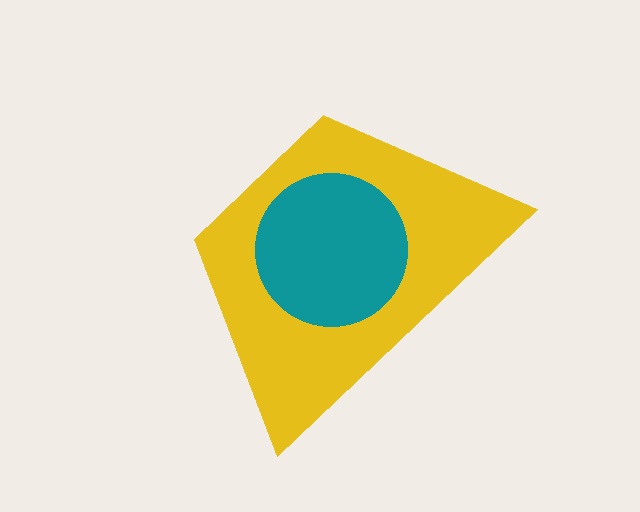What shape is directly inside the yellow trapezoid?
The teal circle.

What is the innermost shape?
The teal circle.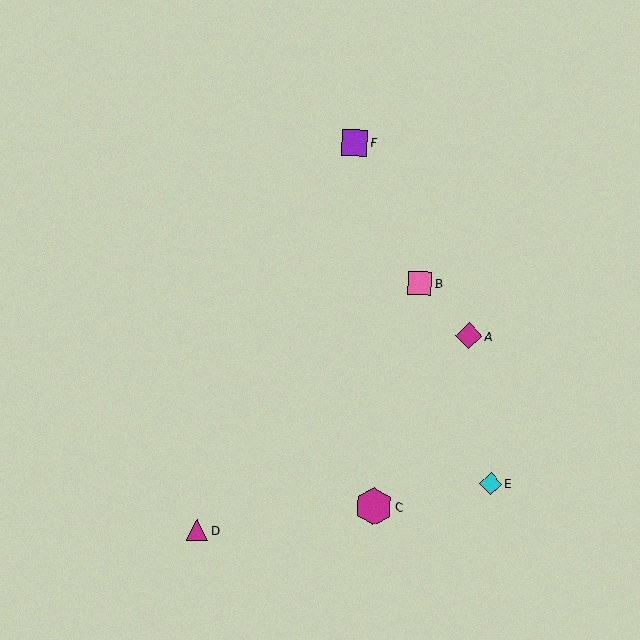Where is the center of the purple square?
The center of the purple square is at (355, 143).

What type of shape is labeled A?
Shape A is a magenta diamond.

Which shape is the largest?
The magenta hexagon (labeled C) is the largest.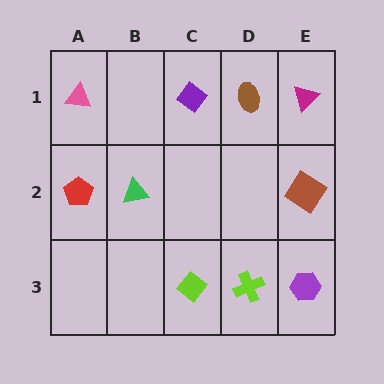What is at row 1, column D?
A brown ellipse.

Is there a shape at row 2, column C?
No, that cell is empty.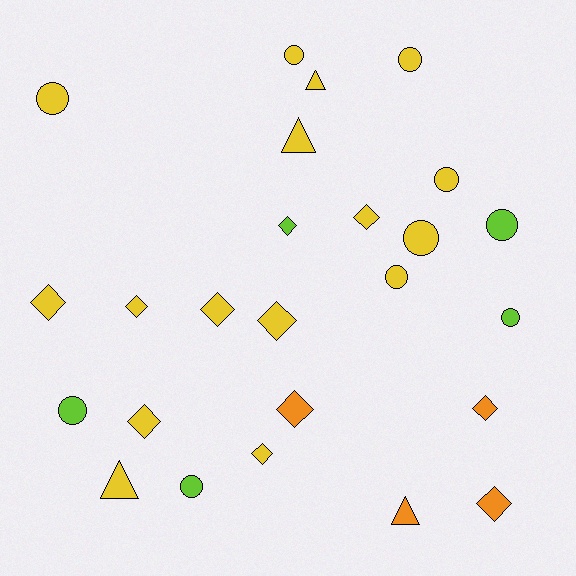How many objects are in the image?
There are 25 objects.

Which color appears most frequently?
Yellow, with 16 objects.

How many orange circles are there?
There are no orange circles.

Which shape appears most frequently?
Diamond, with 11 objects.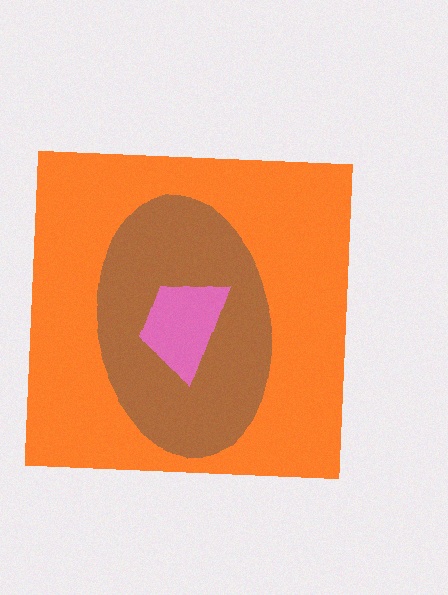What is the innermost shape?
The pink trapezoid.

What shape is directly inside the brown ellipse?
The pink trapezoid.